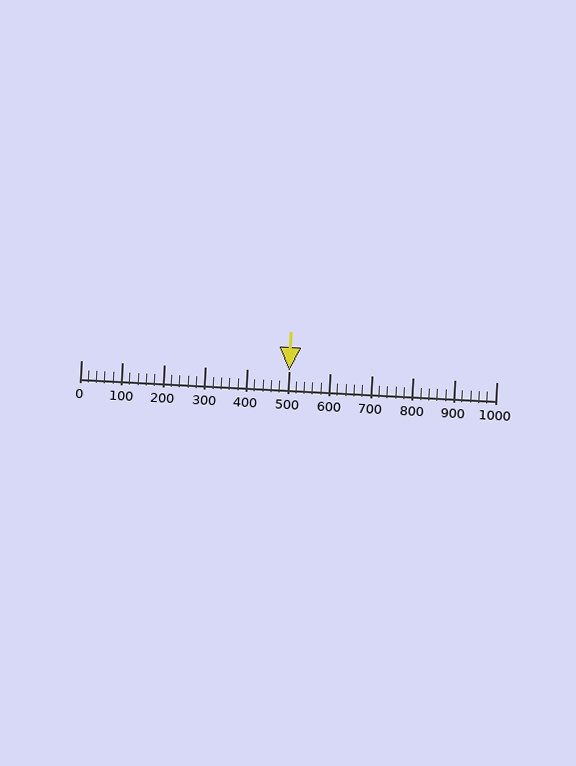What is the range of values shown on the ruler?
The ruler shows values from 0 to 1000.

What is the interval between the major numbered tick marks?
The major tick marks are spaced 100 units apart.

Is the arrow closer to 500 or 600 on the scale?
The arrow is closer to 500.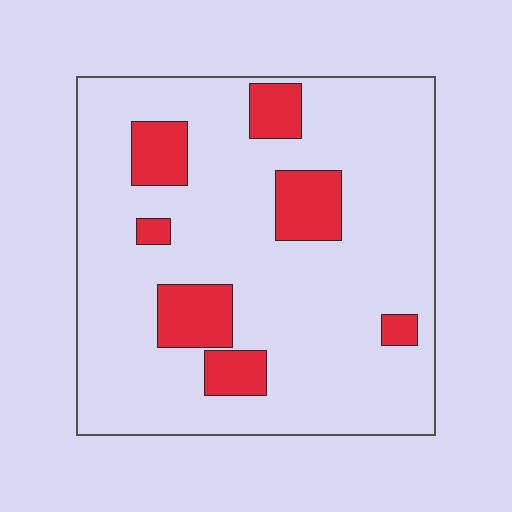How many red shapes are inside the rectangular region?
7.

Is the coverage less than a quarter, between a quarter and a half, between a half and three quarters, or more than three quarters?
Less than a quarter.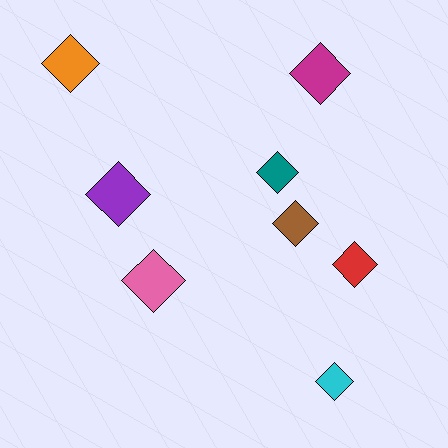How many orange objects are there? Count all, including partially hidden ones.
There is 1 orange object.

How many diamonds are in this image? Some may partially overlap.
There are 8 diamonds.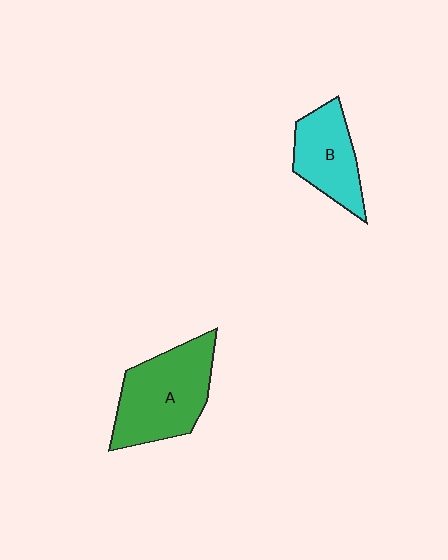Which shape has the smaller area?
Shape B (cyan).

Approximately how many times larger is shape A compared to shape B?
Approximately 1.5 times.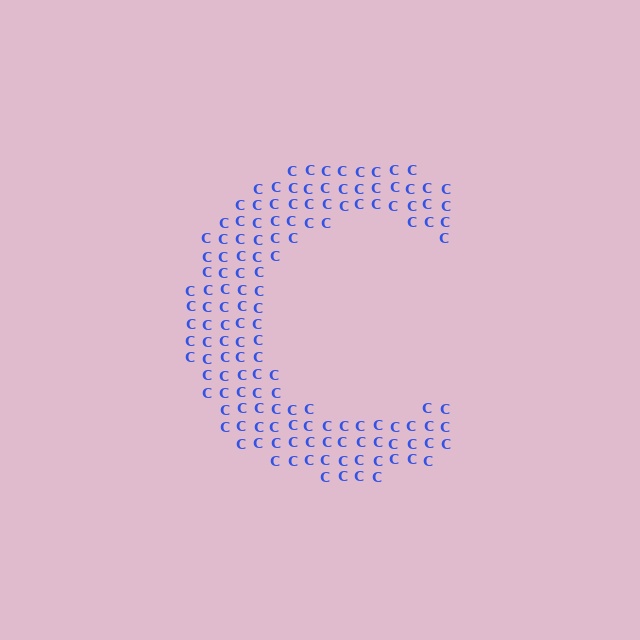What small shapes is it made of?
It is made of small letter C's.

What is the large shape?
The large shape is the letter C.